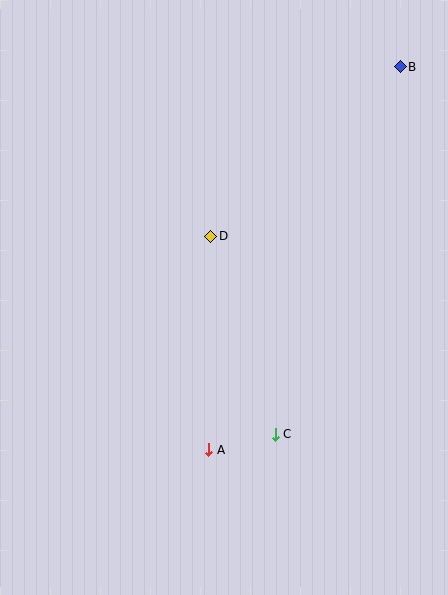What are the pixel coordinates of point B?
Point B is at (400, 67).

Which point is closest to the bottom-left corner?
Point A is closest to the bottom-left corner.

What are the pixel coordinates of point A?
Point A is at (209, 450).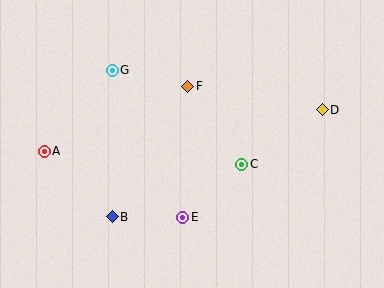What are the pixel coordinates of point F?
Point F is at (188, 86).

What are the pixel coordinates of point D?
Point D is at (322, 110).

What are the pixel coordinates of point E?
Point E is at (183, 217).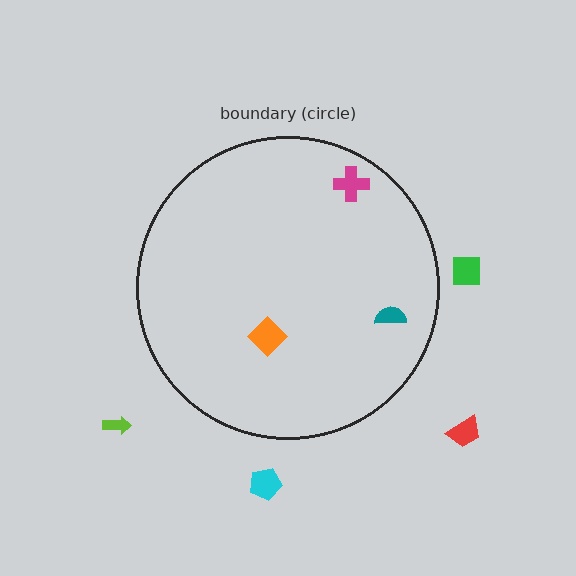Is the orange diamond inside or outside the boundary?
Inside.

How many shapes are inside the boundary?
3 inside, 4 outside.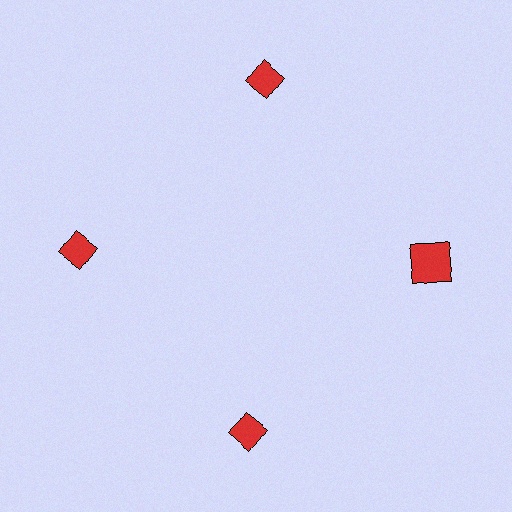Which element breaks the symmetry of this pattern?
The red square at roughly the 3 o'clock position breaks the symmetry. All other shapes are red diamonds.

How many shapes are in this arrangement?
There are 4 shapes arranged in a ring pattern.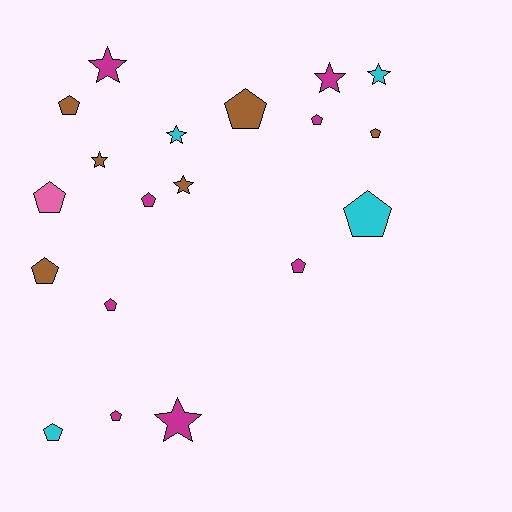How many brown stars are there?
There are 2 brown stars.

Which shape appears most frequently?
Pentagon, with 12 objects.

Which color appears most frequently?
Magenta, with 8 objects.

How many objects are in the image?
There are 19 objects.